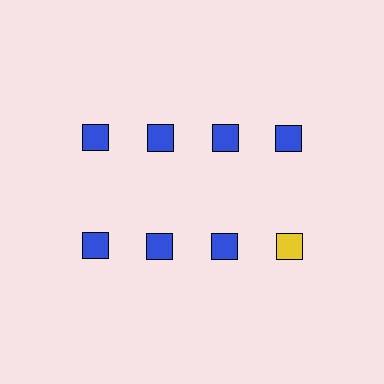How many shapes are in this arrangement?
There are 8 shapes arranged in a grid pattern.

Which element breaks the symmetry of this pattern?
The yellow square in the second row, second from right column breaks the symmetry. All other shapes are blue squares.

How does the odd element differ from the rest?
It has a different color: yellow instead of blue.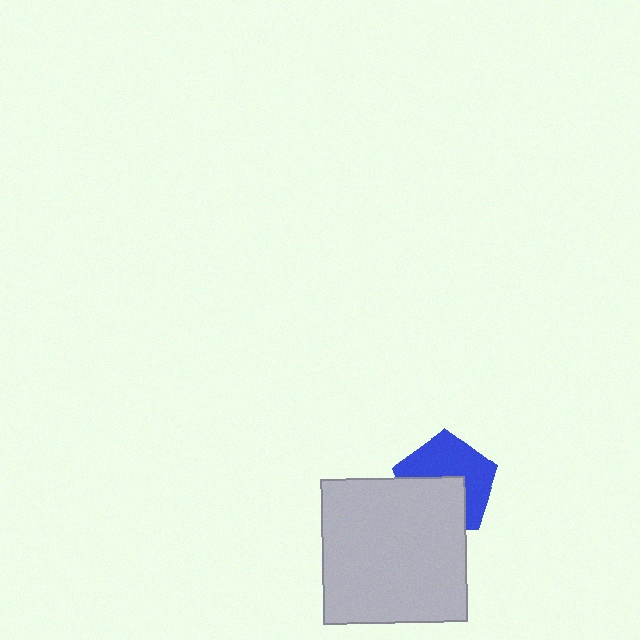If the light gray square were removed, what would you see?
You would see the complete blue pentagon.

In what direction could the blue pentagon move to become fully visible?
The blue pentagon could move up. That would shift it out from behind the light gray square entirely.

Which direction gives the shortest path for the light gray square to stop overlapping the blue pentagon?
Moving down gives the shortest separation.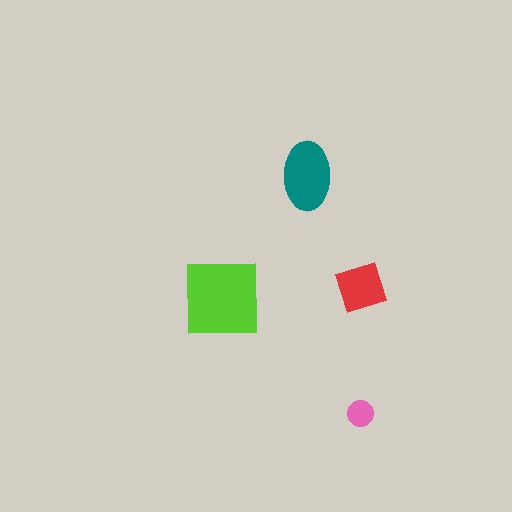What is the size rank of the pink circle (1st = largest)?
4th.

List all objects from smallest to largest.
The pink circle, the red diamond, the teal ellipse, the lime square.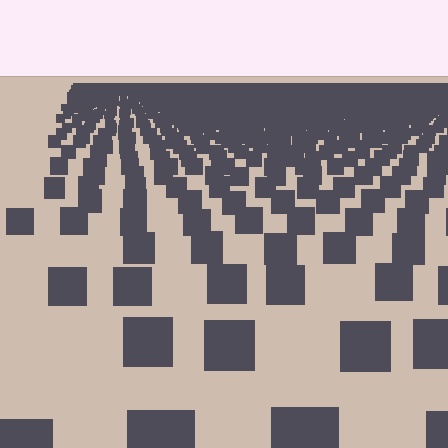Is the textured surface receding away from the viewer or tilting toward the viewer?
The surface is receding away from the viewer. Texture elements get smaller and denser toward the top.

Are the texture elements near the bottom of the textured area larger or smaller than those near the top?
Larger. Near the bottom, elements are closer to the viewer and appear at a bigger on-screen size.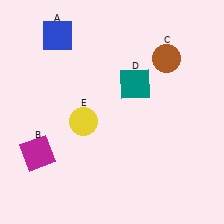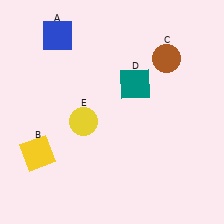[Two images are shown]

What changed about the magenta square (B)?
In Image 1, B is magenta. In Image 2, it changed to yellow.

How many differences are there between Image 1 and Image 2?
There is 1 difference between the two images.